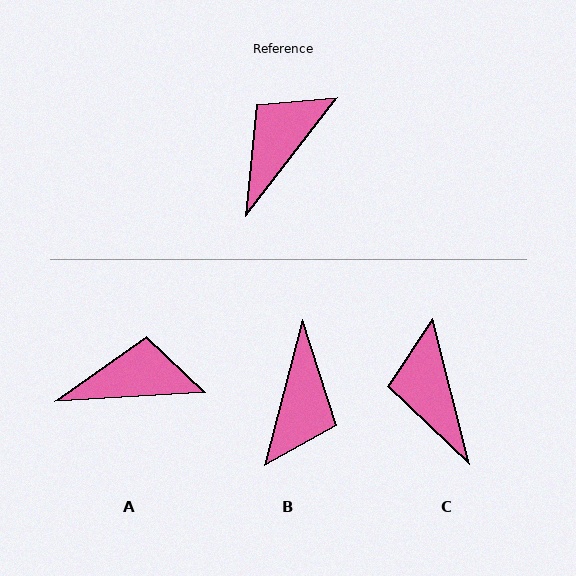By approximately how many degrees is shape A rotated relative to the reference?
Approximately 49 degrees clockwise.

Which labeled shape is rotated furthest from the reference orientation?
B, about 157 degrees away.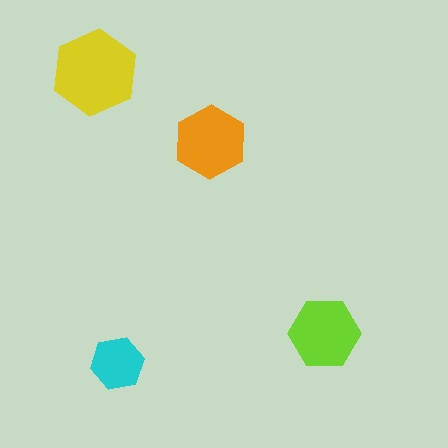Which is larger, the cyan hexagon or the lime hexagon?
The lime one.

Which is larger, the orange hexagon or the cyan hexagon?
The orange one.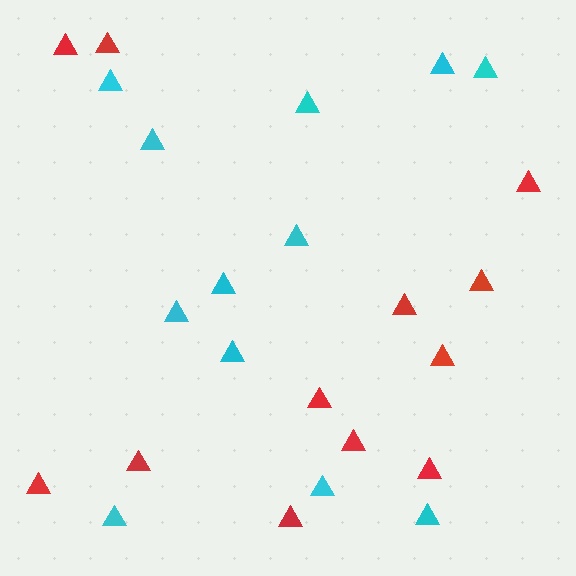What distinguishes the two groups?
There are 2 groups: one group of cyan triangles (12) and one group of red triangles (12).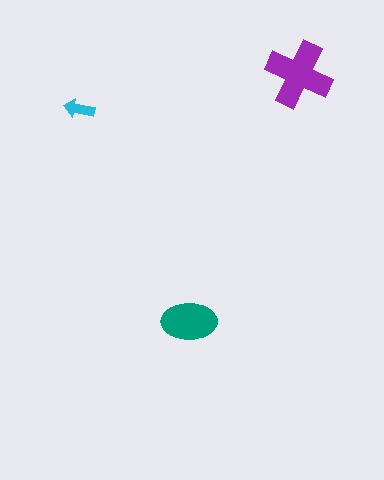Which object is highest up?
The purple cross is topmost.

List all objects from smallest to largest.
The cyan arrow, the teal ellipse, the purple cross.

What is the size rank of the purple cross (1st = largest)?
1st.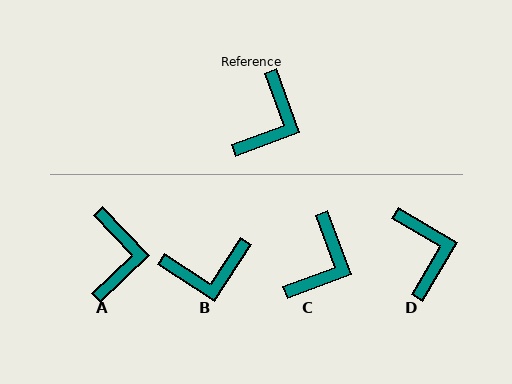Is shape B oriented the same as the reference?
No, it is off by about 53 degrees.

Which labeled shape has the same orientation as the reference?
C.